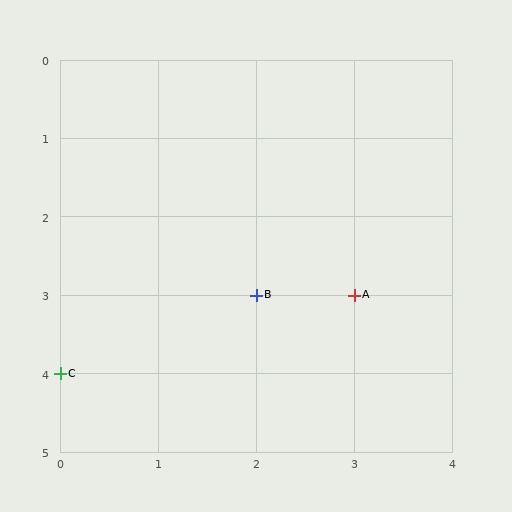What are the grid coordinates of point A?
Point A is at grid coordinates (3, 3).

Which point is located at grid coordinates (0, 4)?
Point C is at (0, 4).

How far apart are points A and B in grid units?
Points A and B are 1 column apart.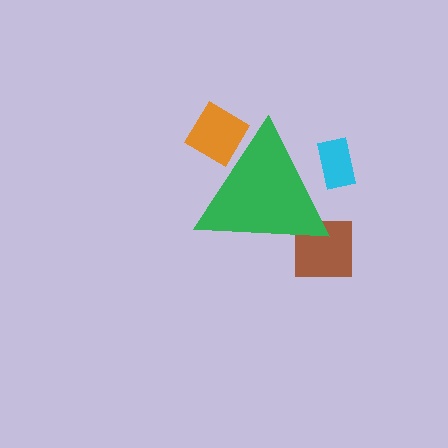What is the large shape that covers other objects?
A green triangle.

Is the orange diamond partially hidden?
Yes, the orange diamond is partially hidden behind the green triangle.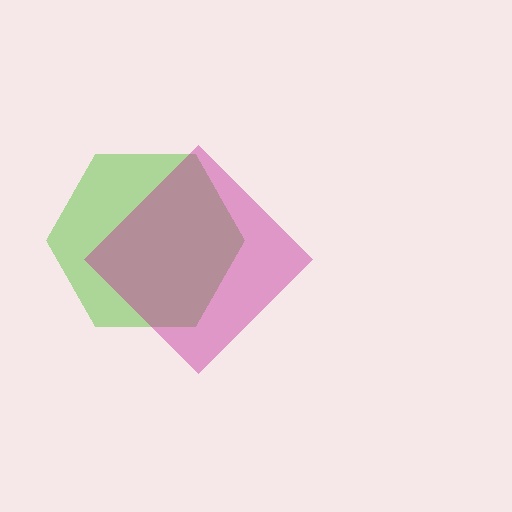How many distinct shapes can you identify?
There are 2 distinct shapes: a lime hexagon, a magenta diamond.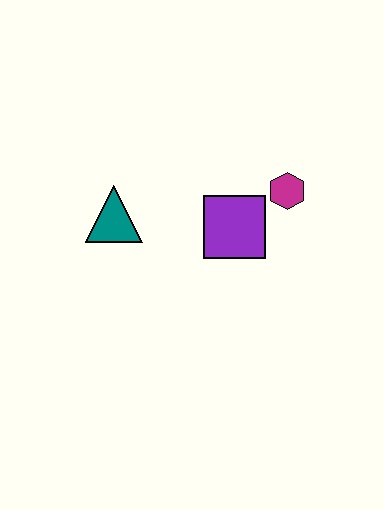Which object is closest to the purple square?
The magenta hexagon is closest to the purple square.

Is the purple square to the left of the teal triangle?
No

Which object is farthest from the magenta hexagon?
The teal triangle is farthest from the magenta hexagon.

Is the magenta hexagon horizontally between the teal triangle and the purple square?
No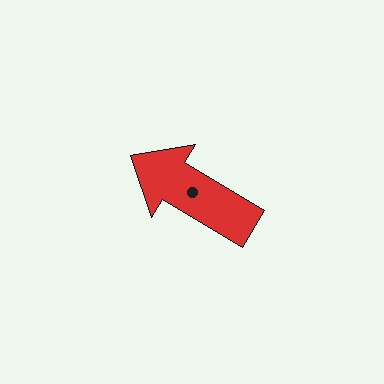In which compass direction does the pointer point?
Northwest.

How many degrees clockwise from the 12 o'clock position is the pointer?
Approximately 301 degrees.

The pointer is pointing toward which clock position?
Roughly 10 o'clock.